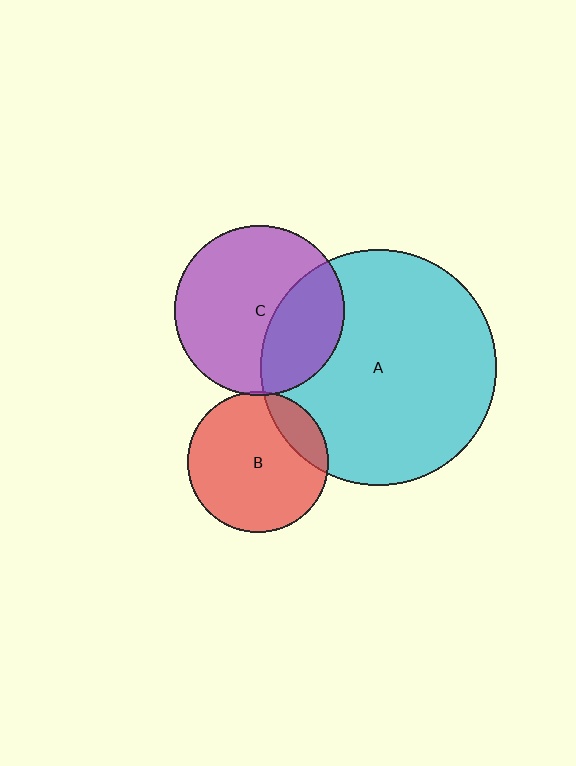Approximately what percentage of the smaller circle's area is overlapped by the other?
Approximately 5%.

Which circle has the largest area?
Circle A (cyan).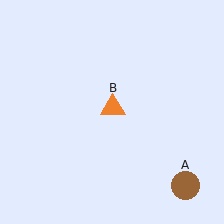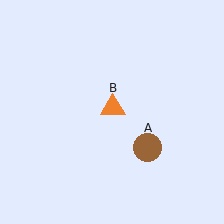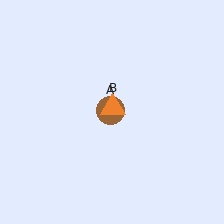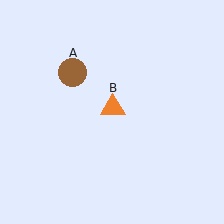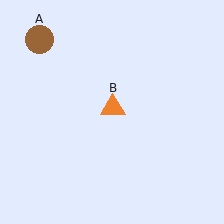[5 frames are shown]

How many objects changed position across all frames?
1 object changed position: brown circle (object A).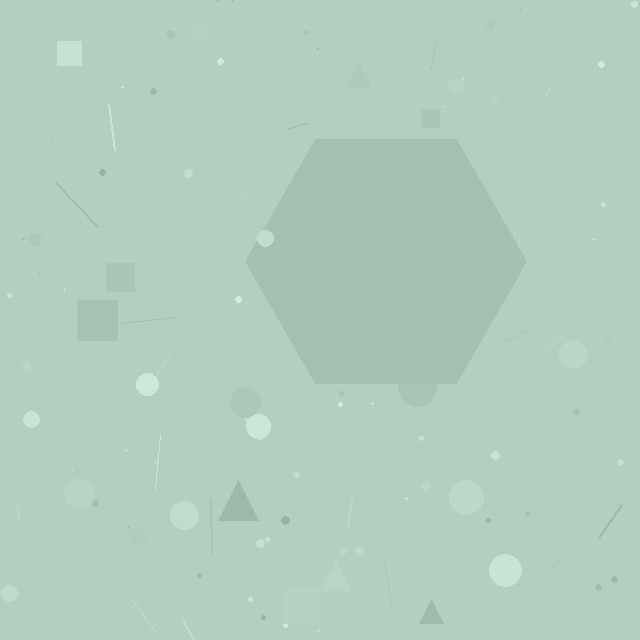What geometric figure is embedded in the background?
A hexagon is embedded in the background.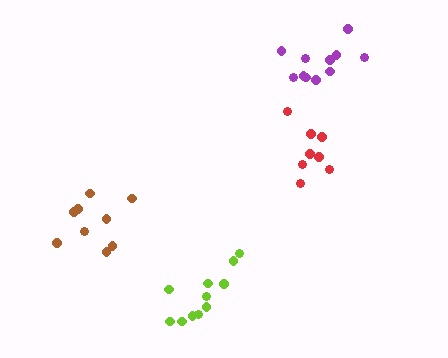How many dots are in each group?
Group 1: 11 dots, Group 2: 8 dots, Group 3: 9 dots, Group 4: 11 dots (39 total).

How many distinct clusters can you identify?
There are 4 distinct clusters.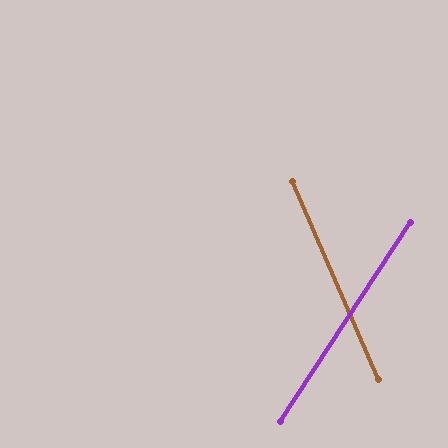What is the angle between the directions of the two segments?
Approximately 57 degrees.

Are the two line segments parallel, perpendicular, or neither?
Neither parallel nor perpendicular — they differ by about 57°.